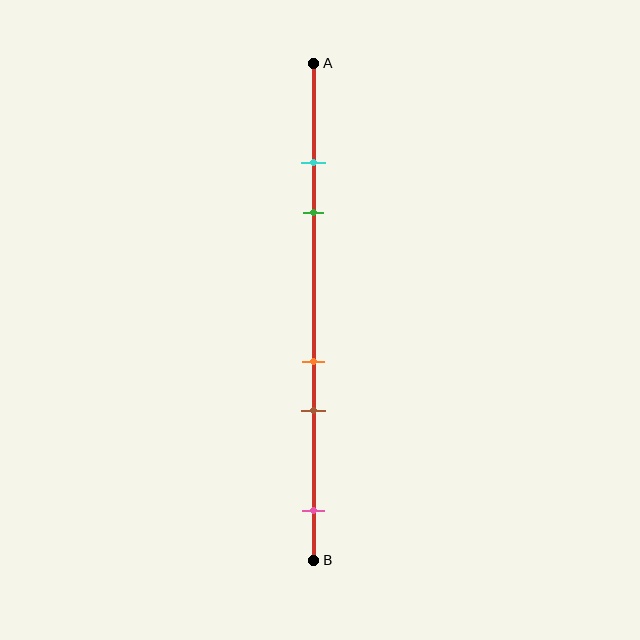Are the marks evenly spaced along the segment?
No, the marks are not evenly spaced.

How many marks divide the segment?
There are 5 marks dividing the segment.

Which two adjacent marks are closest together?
The cyan and green marks are the closest adjacent pair.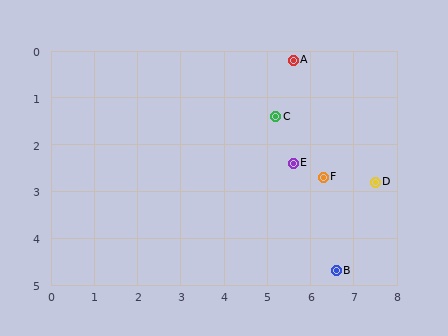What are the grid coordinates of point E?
Point E is at approximately (5.6, 2.4).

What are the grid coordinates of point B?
Point B is at approximately (6.6, 4.7).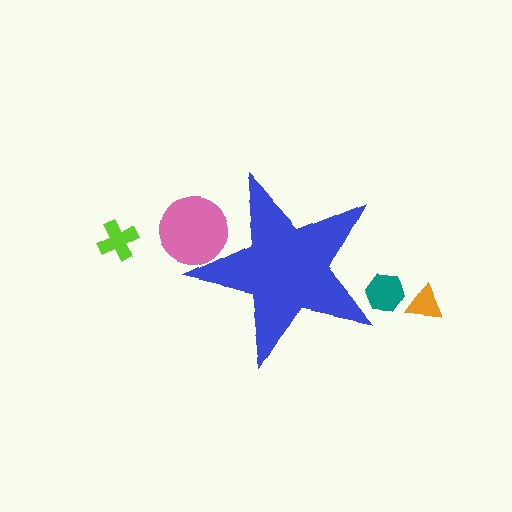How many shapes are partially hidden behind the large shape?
2 shapes are partially hidden.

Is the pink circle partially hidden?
Yes, the pink circle is partially hidden behind the blue star.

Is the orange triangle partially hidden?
No, the orange triangle is fully visible.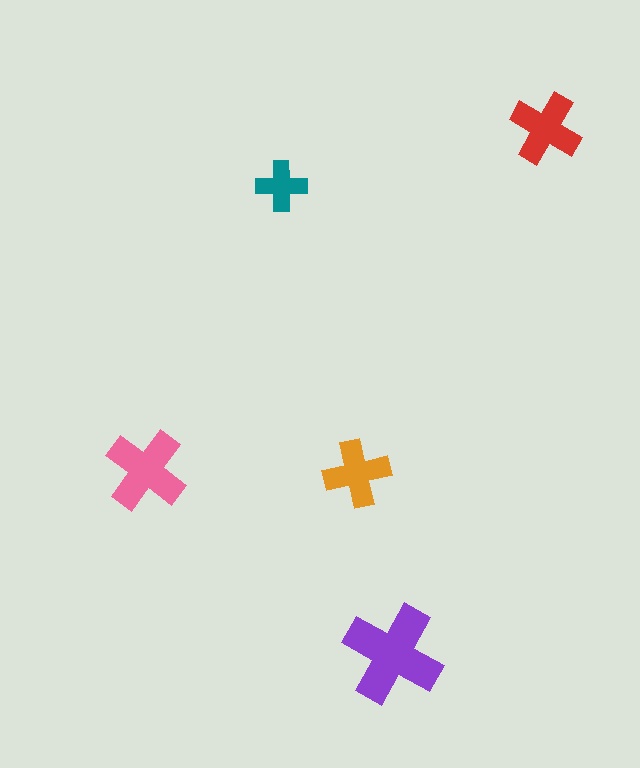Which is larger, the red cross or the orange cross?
The red one.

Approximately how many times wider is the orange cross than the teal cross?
About 1.5 times wider.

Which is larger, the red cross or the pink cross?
The pink one.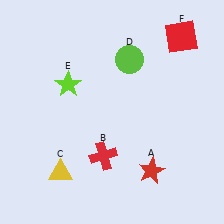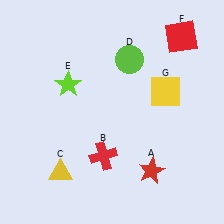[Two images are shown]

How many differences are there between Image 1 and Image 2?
There is 1 difference between the two images.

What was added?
A yellow square (G) was added in Image 2.